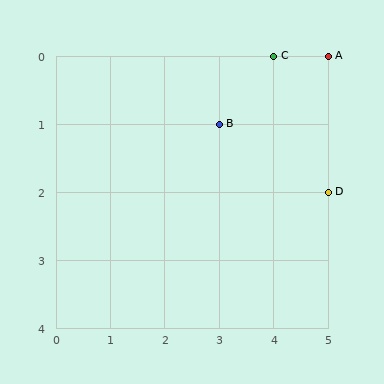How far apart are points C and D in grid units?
Points C and D are 1 column and 2 rows apart (about 2.2 grid units diagonally).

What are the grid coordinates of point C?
Point C is at grid coordinates (4, 0).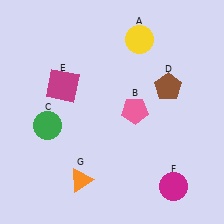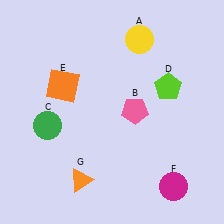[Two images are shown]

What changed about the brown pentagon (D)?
In Image 1, D is brown. In Image 2, it changed to lime.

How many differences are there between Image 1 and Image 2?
There are 2 differences between the two images.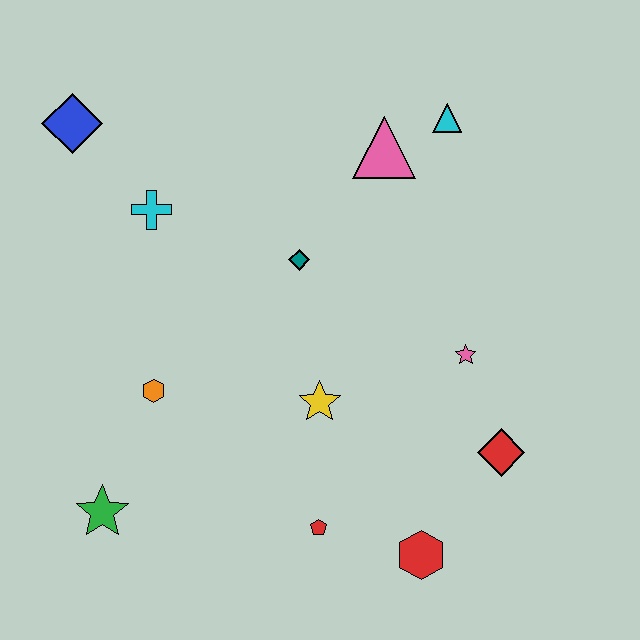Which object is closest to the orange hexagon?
The green star is closest to the orange hexagon.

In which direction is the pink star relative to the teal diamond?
The pink star is to the right of the teal diamond.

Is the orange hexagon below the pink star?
Yes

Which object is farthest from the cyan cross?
The red hexagon is farthest from the cyan cross.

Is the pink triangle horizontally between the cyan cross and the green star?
No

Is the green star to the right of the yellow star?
No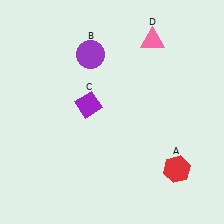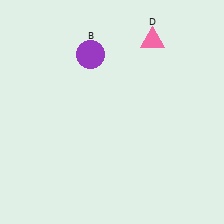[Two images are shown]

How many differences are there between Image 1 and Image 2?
There are 2 differences between the two images.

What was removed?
The red hexagon (A), the purple diamond (C) were removed in Image 2.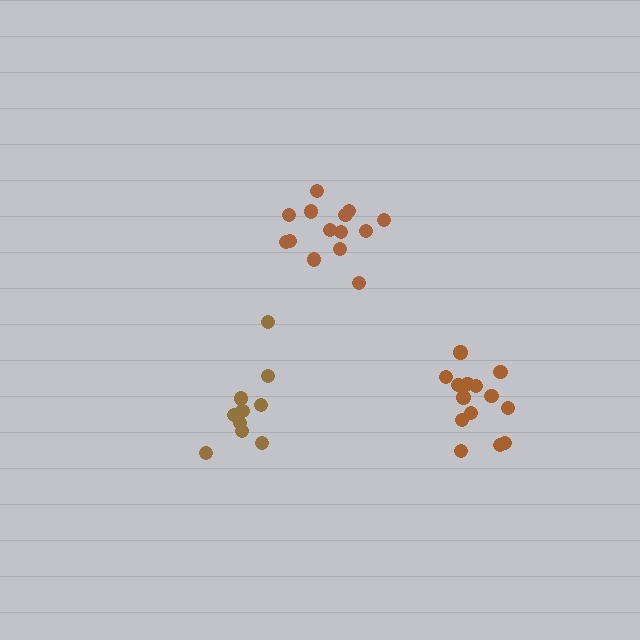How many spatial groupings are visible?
There are 3 spatial groupings.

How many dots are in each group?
Group 1: 14 dots, Group 2: 14 dots, Group 3: 10 dots (38 total).